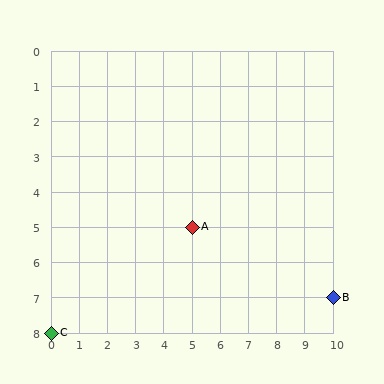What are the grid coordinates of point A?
Point A is at grid coordinates (5, 5).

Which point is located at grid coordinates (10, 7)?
Point B is at (10, 7).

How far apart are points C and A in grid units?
Points C and A are 5 columns and 3 rows apart (about 5.8 grid units diagonally).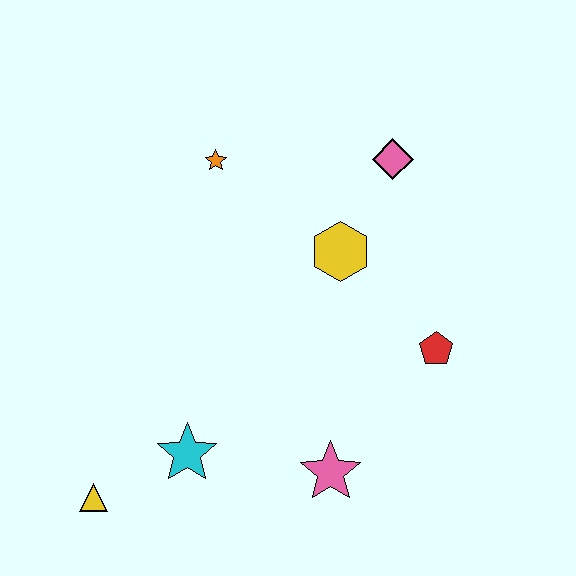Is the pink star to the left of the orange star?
No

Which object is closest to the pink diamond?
The yellow hexagon is closest to the pink diamond.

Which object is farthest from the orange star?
The yellow triangle is farthest from the orange star.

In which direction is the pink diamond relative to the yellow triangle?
The pink diamond is above the yellow triangle.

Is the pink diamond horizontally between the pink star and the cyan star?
No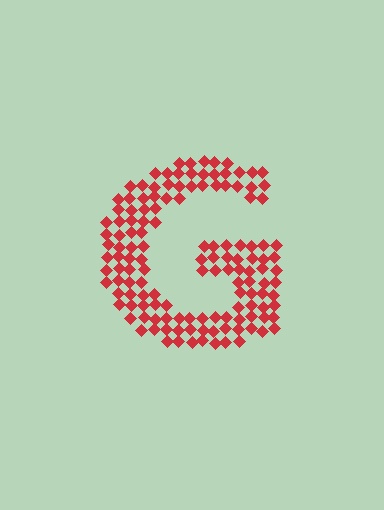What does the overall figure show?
The overall figure shows the letter G.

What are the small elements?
The small elements are diamonds.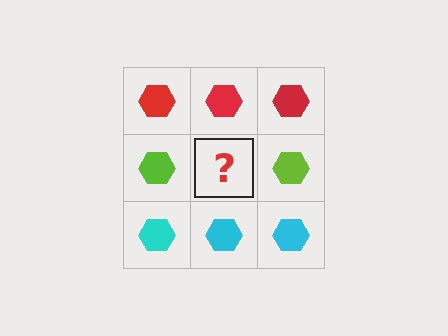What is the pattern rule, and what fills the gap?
The rule is that each row has a consistent color. The gap should be filled with a lime hexagon.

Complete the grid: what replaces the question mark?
The question mark should be replaced with a lime hexagon.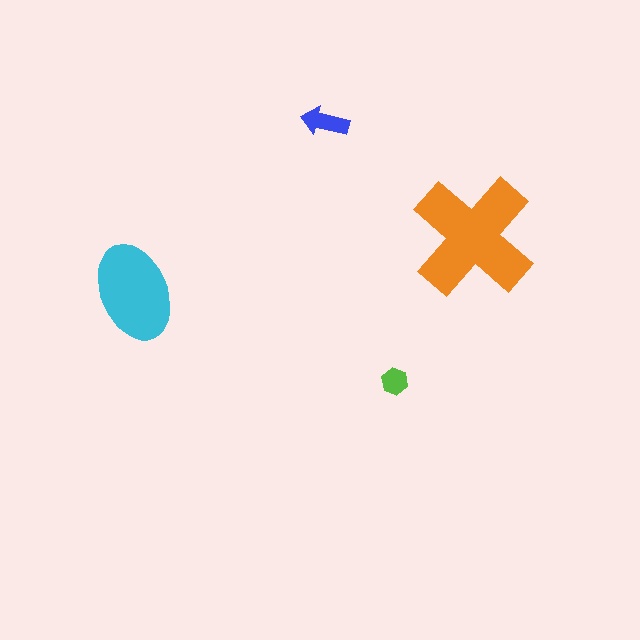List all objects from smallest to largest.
The lime hexagon, the blue arrow, the cyan ellipse, the orange cross.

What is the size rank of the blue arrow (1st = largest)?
3rd.